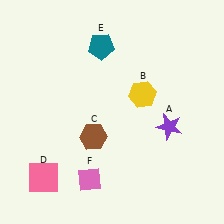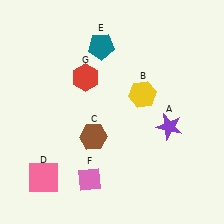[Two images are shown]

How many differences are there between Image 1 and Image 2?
There is 1 difference between the two images.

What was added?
A red hexagon (G) was added in Image 2.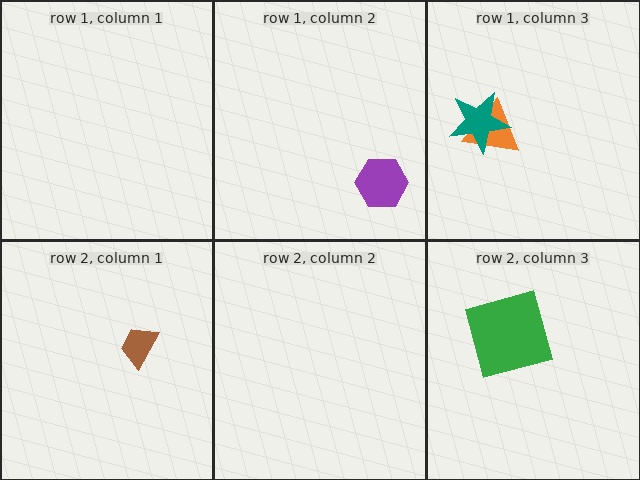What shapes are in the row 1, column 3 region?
The orange triangle, the teal star.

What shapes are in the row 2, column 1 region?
The brown trapezoid.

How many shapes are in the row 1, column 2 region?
1.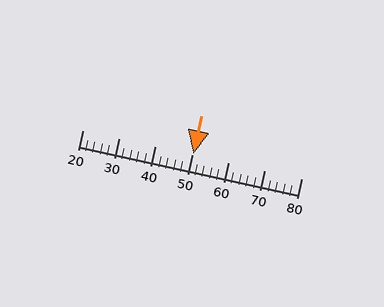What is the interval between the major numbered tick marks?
The major tick marks are spaced 10 units apart.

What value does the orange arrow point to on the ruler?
The orange arrow points to approximately 50.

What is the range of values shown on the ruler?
The ruler shows values from 20 to 80.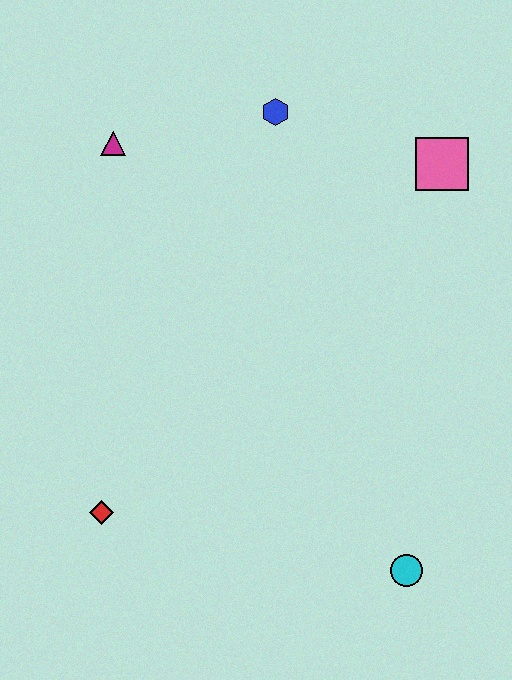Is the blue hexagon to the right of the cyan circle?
No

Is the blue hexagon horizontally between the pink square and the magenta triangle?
Yes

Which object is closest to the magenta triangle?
The blue hexagon is closest to the magenta triangle.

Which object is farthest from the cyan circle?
The magenta triangle is farthest from the cyan circle.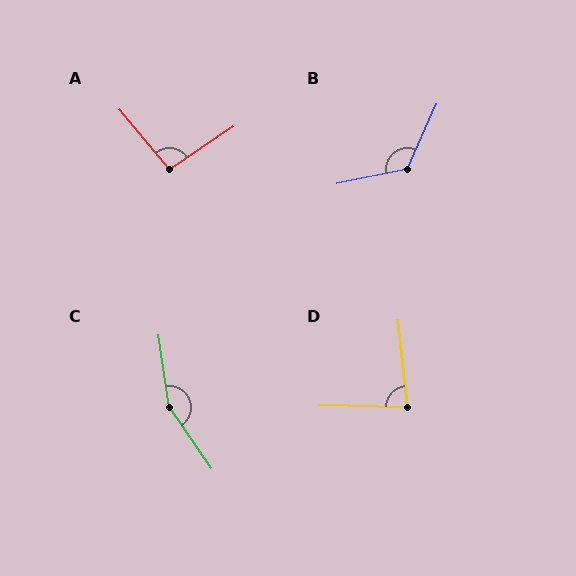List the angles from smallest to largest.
D (82°), A (96°), B (126°), C (154°).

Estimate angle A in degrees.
Approximately 96 degrees.